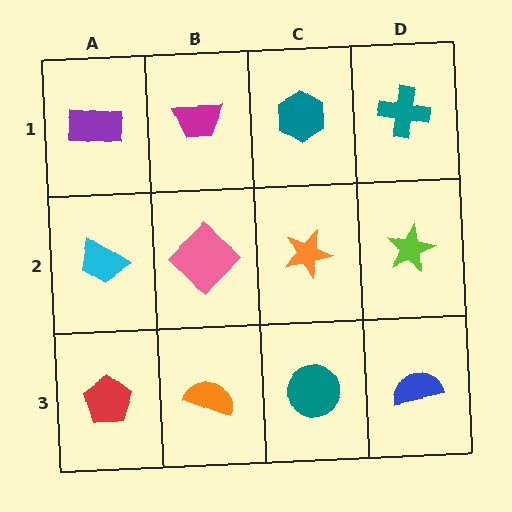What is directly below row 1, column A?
A cyan trapezoid.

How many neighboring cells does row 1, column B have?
3.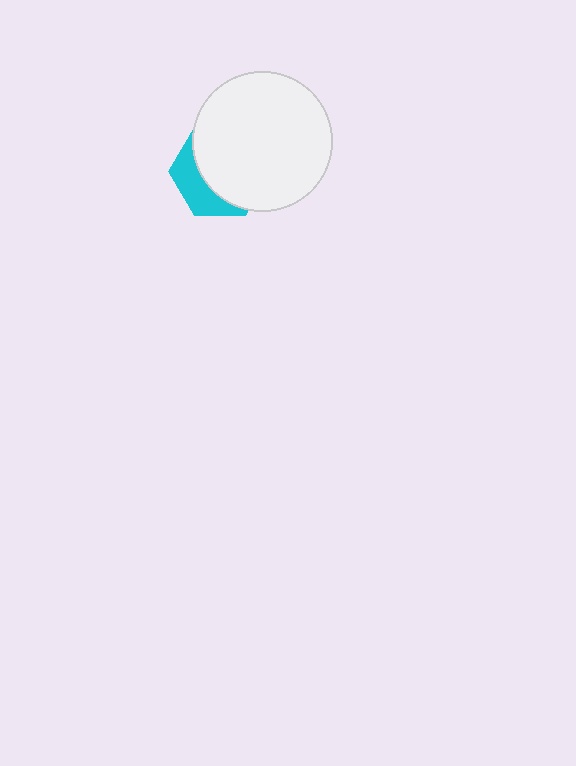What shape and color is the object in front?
The object in front is a white circle.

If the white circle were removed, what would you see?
You would see the complete cyan hexagon.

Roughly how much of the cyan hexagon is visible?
A small part of it is visible (roughly 33%).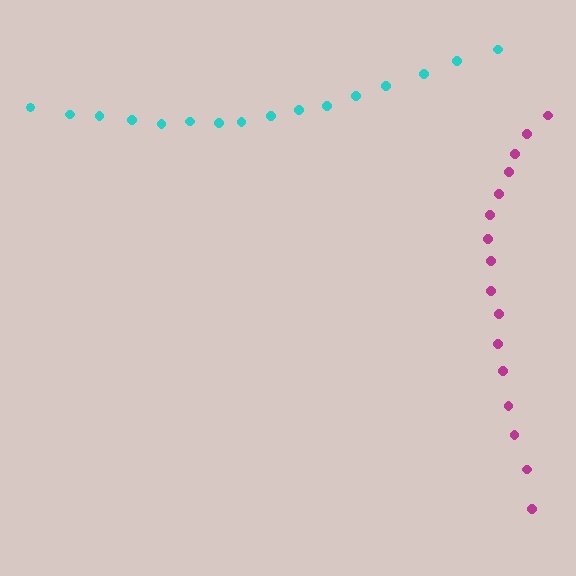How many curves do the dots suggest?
There are 2 distinct paths.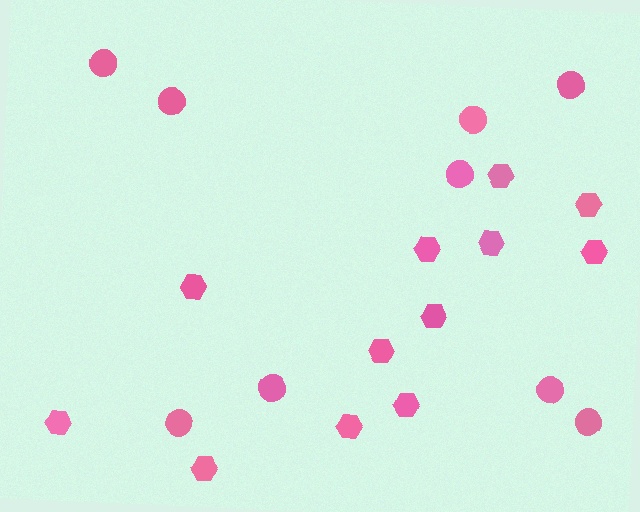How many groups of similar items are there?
There are 2 groups: one group of hexagons (12) and one group of circles (9).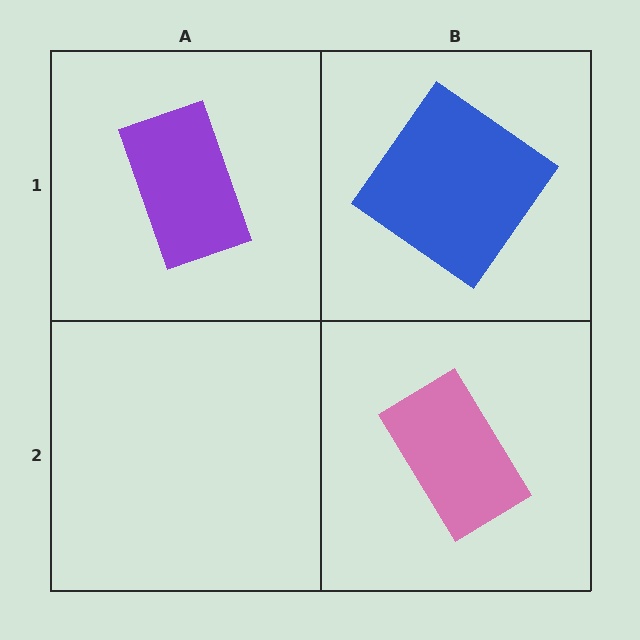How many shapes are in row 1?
2 shapes.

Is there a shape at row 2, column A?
No, that cell is empty.